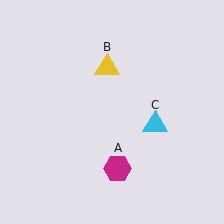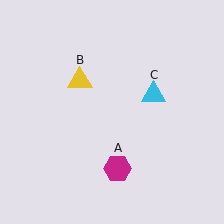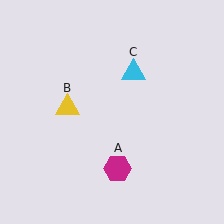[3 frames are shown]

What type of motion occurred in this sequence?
The yellow triangle (object B), cyan triangle (object C) rotated counterclockwise around the center of the scene.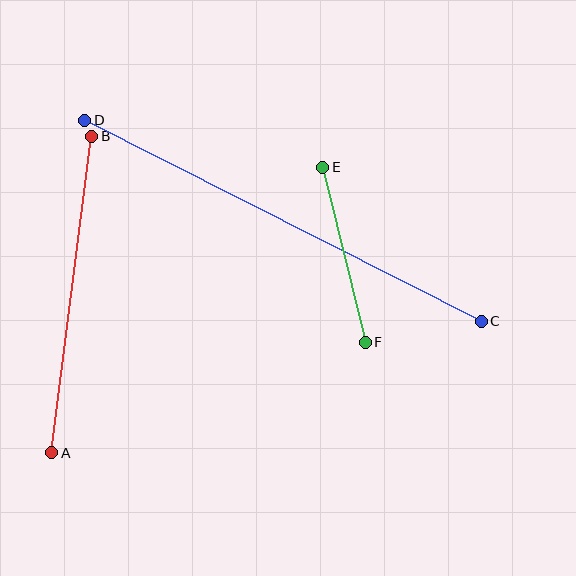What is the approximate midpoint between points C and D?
The midpoint is at approximately (283, 221) pixels.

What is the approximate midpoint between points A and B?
The midpoint is at approximately (72, 294) pixels.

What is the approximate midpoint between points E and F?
The midpoint is at approximately (344, 255) pixels.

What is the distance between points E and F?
The distance is approximately 180 pixels.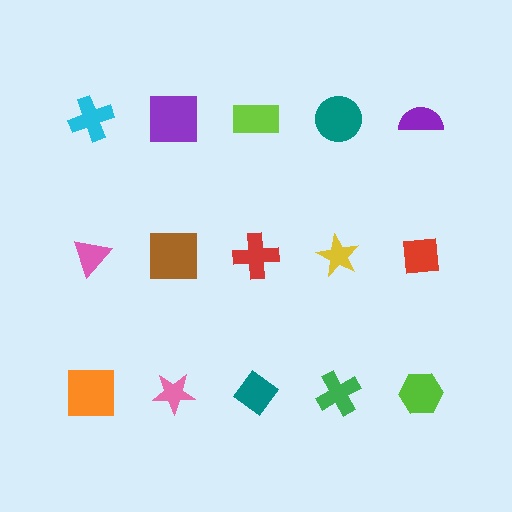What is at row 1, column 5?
A purple semicircle.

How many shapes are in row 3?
5 shapes.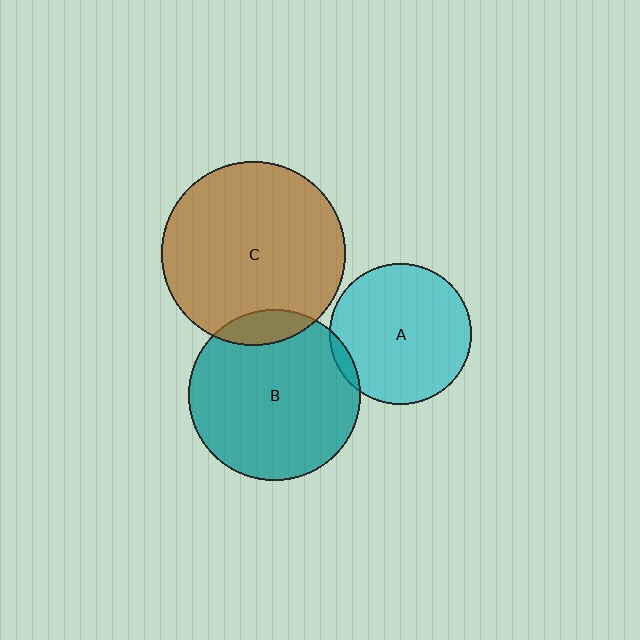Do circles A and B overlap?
Yes.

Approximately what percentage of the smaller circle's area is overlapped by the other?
Approximately 5%.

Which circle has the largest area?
Circle C (brown).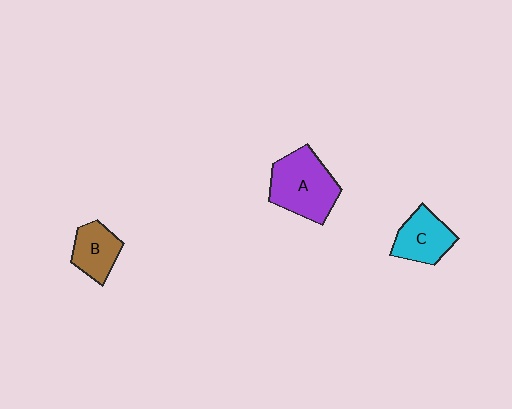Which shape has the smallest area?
Shape B (brown).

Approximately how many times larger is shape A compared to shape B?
Approximately 1.7 times.